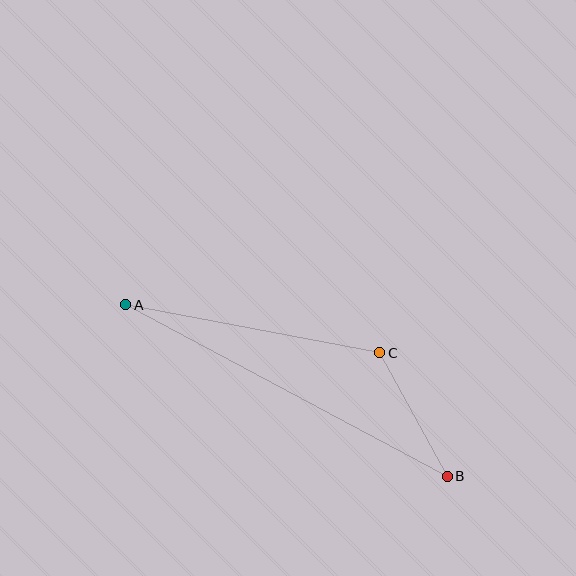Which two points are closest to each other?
Points B and C are closest to each other.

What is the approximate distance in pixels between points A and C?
The distance between A and C is approximately 259 pixels.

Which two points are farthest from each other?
Points A and B are farthest from each other.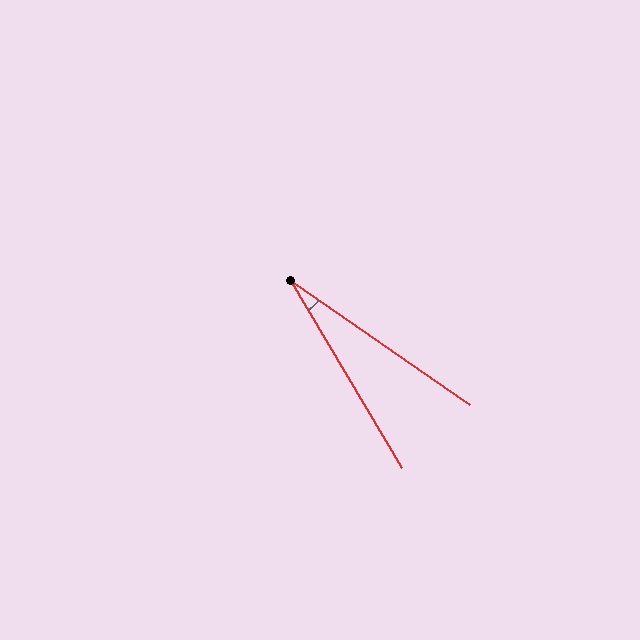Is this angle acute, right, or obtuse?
It is acute.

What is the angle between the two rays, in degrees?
Approximately 25 degrees.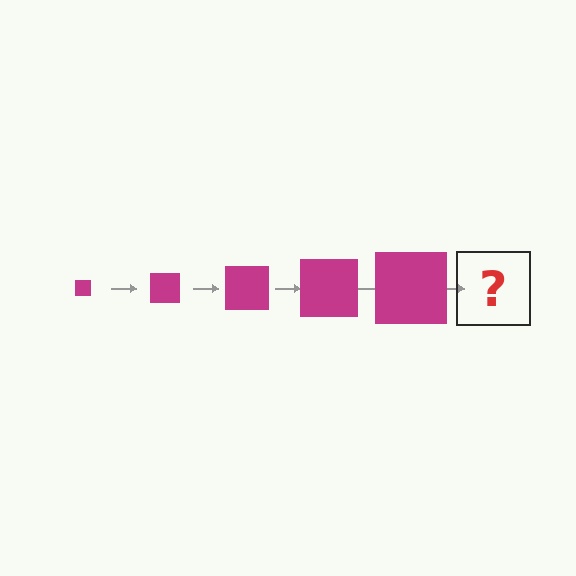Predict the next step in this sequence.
The next step is a magenta square, larger than the previous one.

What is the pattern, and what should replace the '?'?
The pattern is that the square gets progressively larger each step. The '?' should be a magenta square, larger than the previous one.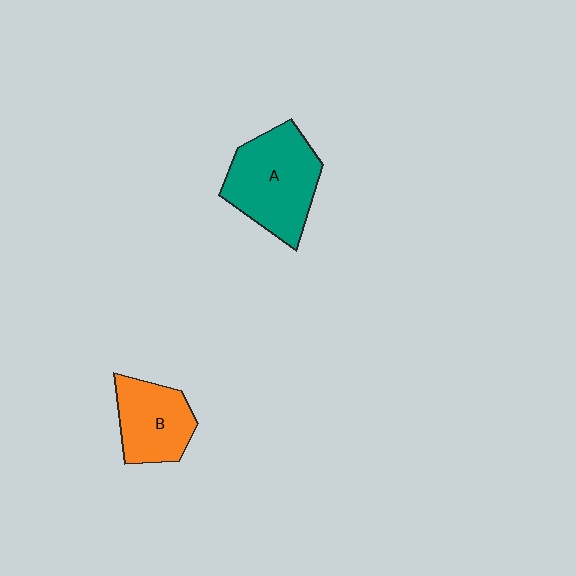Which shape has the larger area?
Shape A (teal).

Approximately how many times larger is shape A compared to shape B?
Approximately 1.4 times.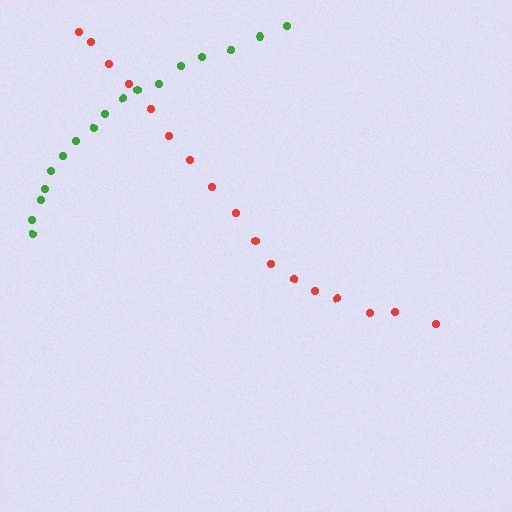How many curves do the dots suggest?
There are 2 distinct paths.